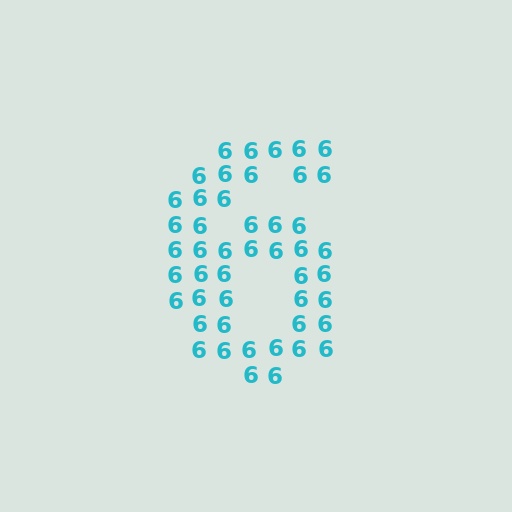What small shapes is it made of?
It is made of small digit 6's.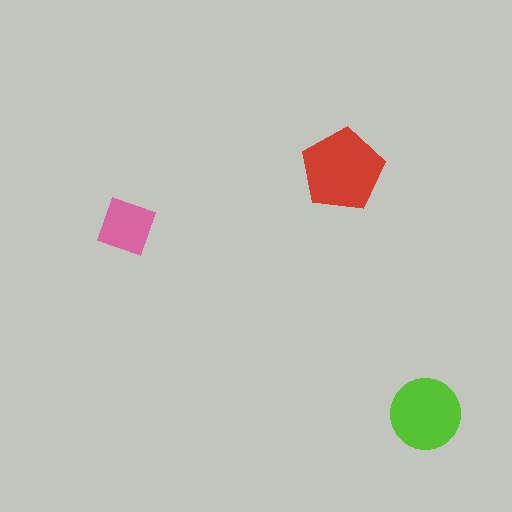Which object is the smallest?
The pink diamond.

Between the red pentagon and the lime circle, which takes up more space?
The red pentagon.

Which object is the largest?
The red pentagon.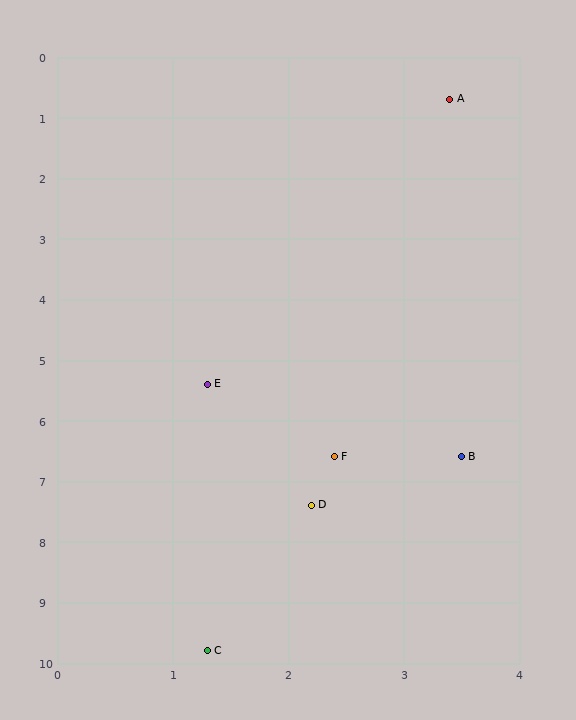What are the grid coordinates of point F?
Point F is at approximately (2.4, 6.6).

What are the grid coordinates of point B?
Point B is at approximately (3.5, 6.6).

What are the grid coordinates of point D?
Point D is at approximately (2.2, 7.4).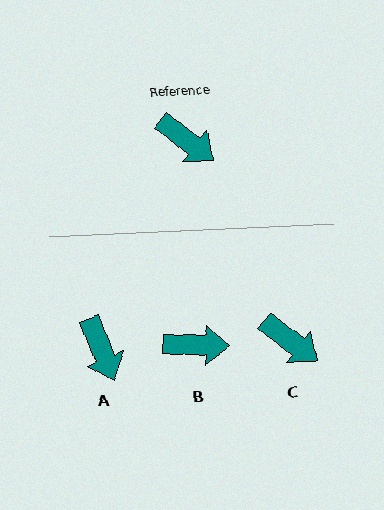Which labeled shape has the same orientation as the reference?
C.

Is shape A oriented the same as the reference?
No, it is off by about 31 degrees.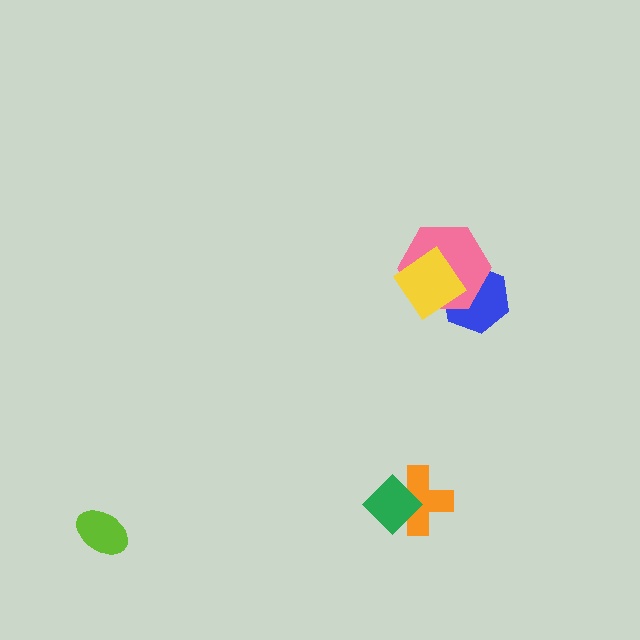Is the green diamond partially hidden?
No, no other shape covers it.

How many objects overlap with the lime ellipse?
0 objects overlap with the lime ellipse.